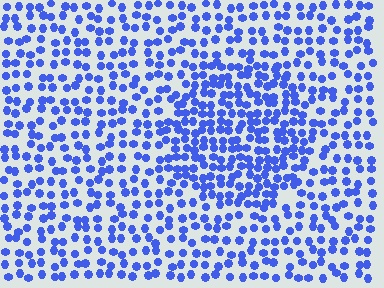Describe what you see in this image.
The image contains small blue elements arranged at two different densities. A circle-shaped region is visible where the elements are more densely packed than the surrounding area.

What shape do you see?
I see a circle.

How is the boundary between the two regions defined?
The boundary is defined by a change in element density (approximately 1.7x ratio). All elements are the same color, size, and shape.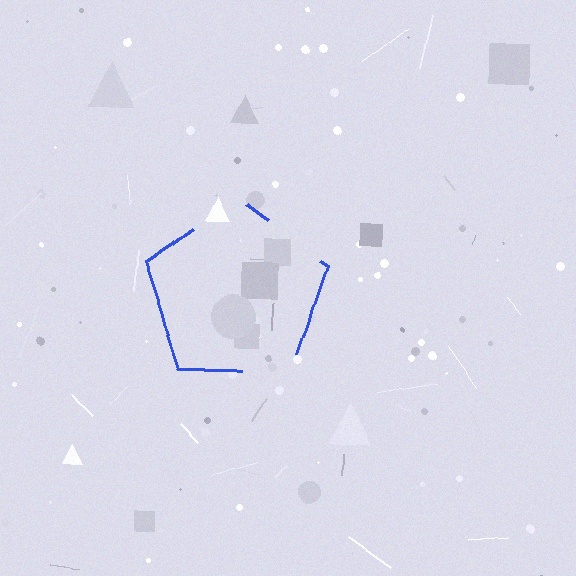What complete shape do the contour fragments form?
The contour fragments form a pentagon.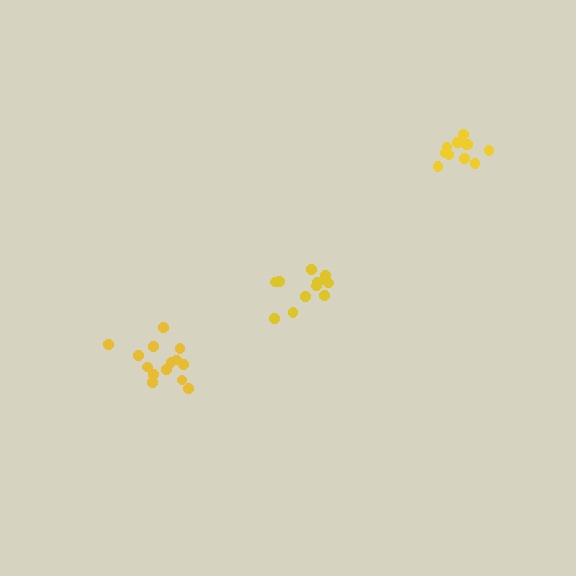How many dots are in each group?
Group 1: 11 dots, Group 2: 11 dots, Group 3: 14 dots (36 total).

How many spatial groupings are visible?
There are 3 spatial groupings.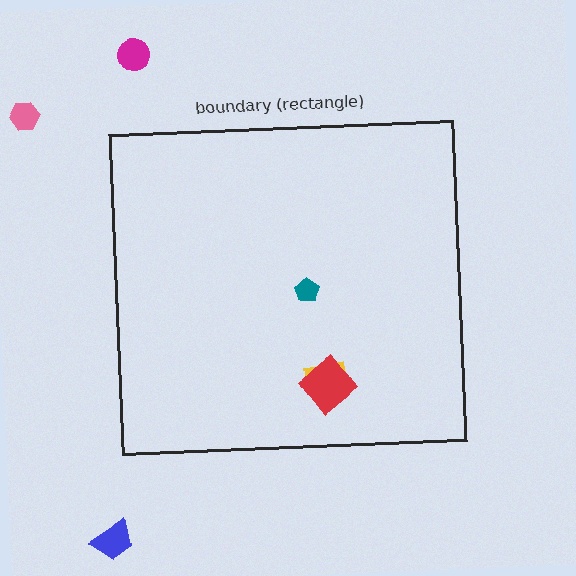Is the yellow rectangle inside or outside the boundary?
Inside.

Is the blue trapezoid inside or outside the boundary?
Outside.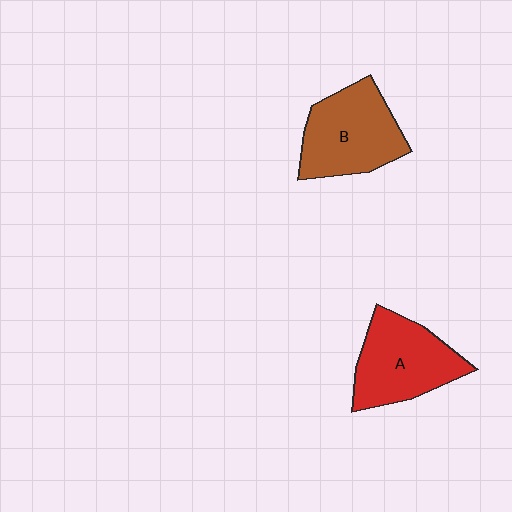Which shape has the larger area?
Shape B (brown).